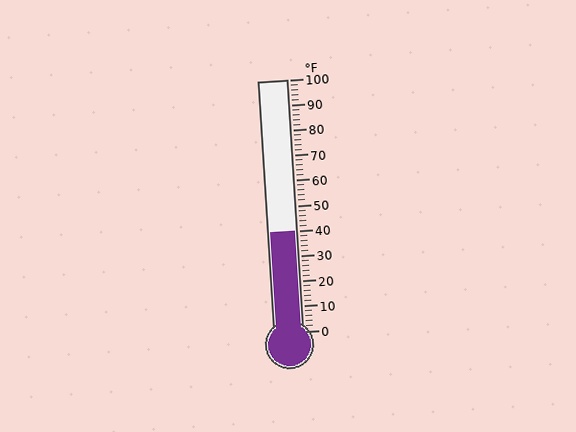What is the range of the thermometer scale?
The thermometer scale ranges from 0°F to 100°F.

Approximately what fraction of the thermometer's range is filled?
The thermometer is filled to approximately 40% of its range.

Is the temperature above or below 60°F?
The temperature is below 60°F.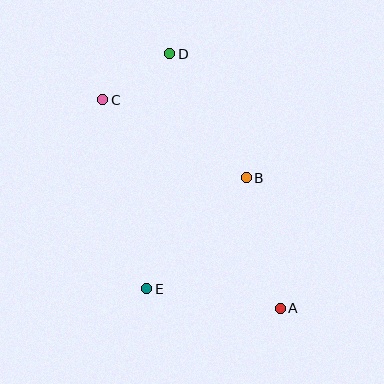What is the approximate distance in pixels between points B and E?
The distance between B and E is approximately 149 pixels.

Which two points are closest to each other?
Points C and D are closest to each other.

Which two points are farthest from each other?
Points A and D are farthest from each other.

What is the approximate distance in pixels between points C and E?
The distance between C and E is approximately 194 pixels.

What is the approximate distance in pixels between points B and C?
The distance between B and C is approximately 163 pixels.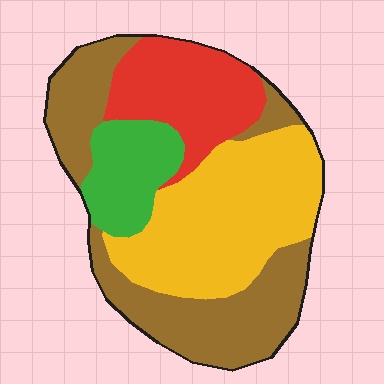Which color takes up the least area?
Green, at roughly 15%.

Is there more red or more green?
Red.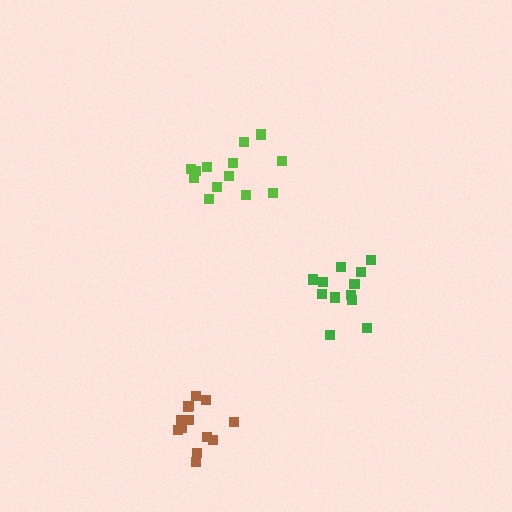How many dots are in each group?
Group 1: 12 dots, Group 2: 13 dots, Group 3: 13 dots (38 total).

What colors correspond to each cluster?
The clusters are colored: green, lime, brown.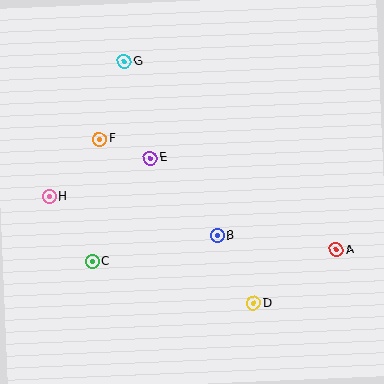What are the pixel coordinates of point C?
Point C is at (92, 262).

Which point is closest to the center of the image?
Point B at (217, 236) is closest to the center.